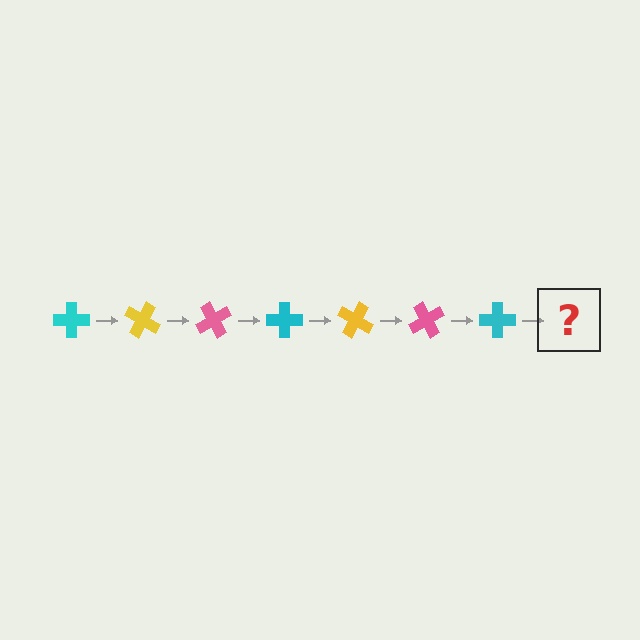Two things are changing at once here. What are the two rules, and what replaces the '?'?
The two rules are that it rotates 30 degrees each step and the color cycles through cyan, yellow, and pink. The '?' should be a yellow cross, rotated 210 degrees from the start.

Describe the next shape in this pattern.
It should be a yellow cross, rotated 210 degrees from the start.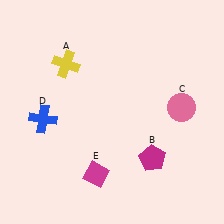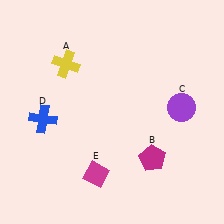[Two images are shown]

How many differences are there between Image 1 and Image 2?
There is 1 difference between the two images.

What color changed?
The circle (C) changed from pink in Image 1 to purple in Image 2.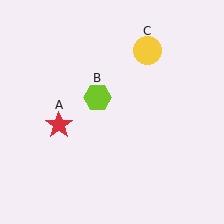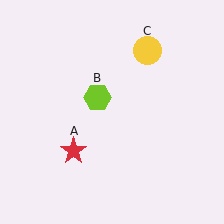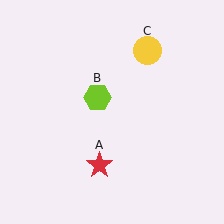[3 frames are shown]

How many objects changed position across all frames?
1 object changed position: red star (object A).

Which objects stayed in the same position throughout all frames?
Lime hexagon (object B) and yellow circle (object C) remained stationary.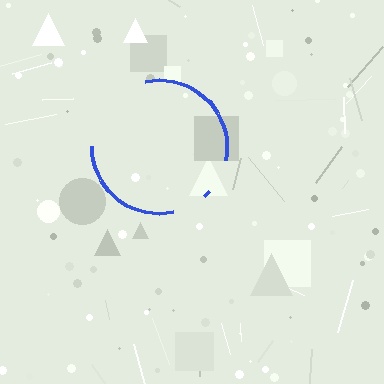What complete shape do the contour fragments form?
The contour fragments form a circle.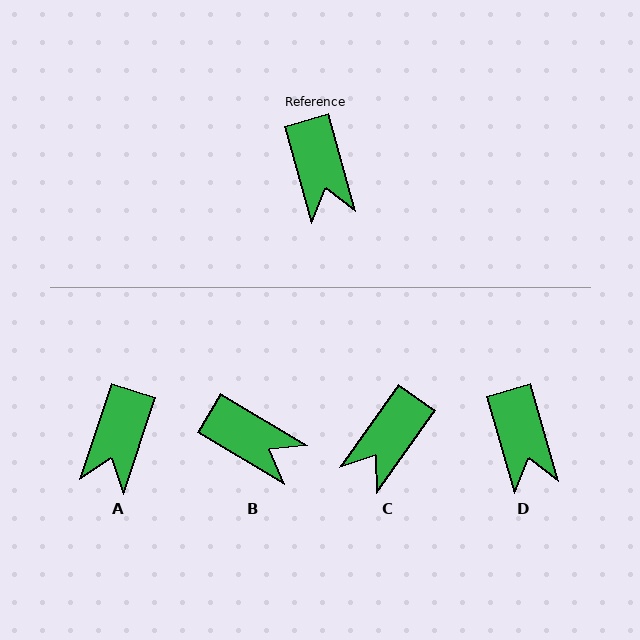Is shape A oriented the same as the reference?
No, it is off by about 34 degrees.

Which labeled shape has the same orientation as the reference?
D.